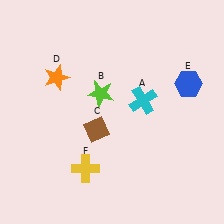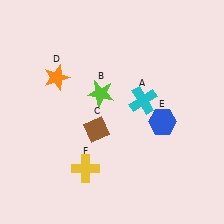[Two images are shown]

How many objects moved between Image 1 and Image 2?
1 object moved between the two images.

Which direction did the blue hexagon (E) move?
The blue hexagon (E) moved down.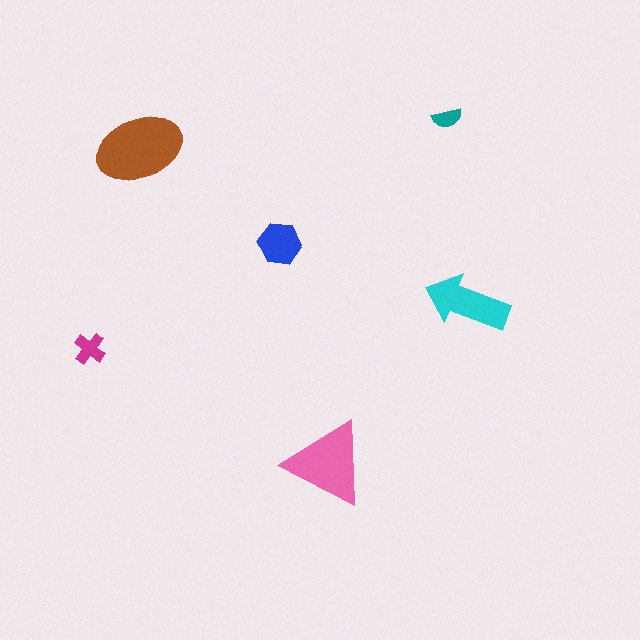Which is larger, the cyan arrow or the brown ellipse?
The brown ellipse.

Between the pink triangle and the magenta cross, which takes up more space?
The pink triangle.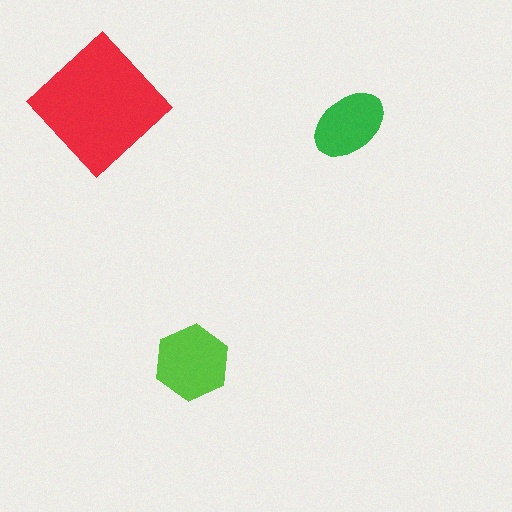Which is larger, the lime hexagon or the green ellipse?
The lime hexagon.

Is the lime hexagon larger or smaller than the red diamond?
Smaller.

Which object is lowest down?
The lime hexagon is bottommost.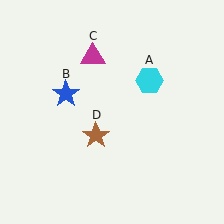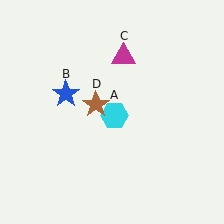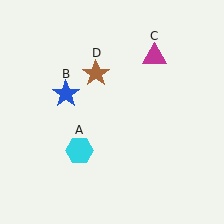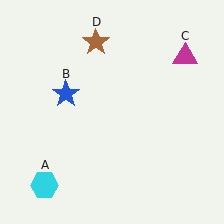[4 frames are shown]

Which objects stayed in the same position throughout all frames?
Blue star (object B) remained stationary.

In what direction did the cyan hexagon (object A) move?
The cyan hexagon (object A) moved down and to the left.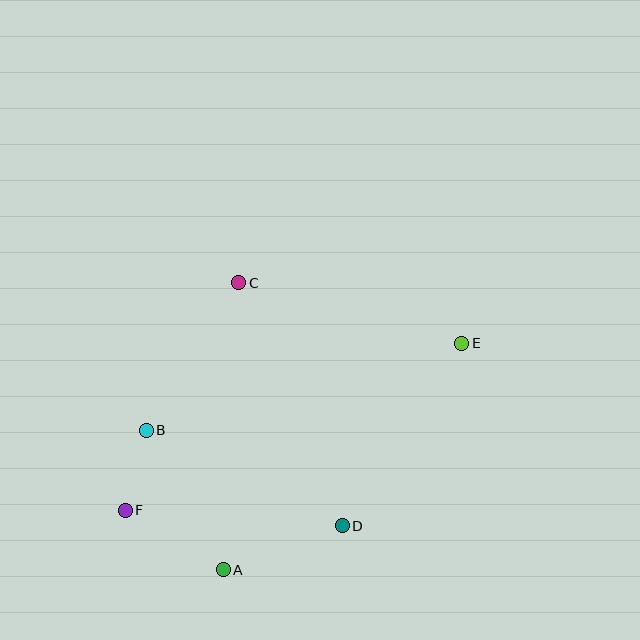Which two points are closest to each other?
Points B and F are closest to each other.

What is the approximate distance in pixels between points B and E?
The distance between B and E is approximately 328 pixels.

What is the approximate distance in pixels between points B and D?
The distance between B and D is approximately 218 pixels.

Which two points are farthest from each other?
Points E and F are farthest from each other.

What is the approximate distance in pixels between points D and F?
The distance between D and F is approximately 218 pixels.